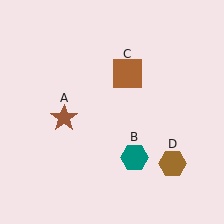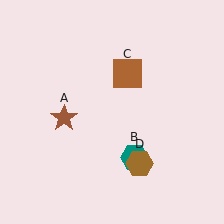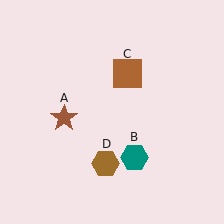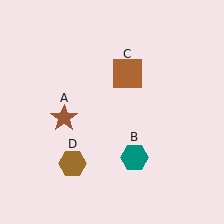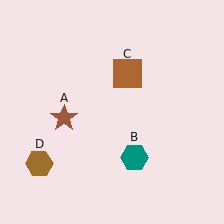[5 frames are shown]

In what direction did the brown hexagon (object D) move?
The brown hexagon (object D) moved left.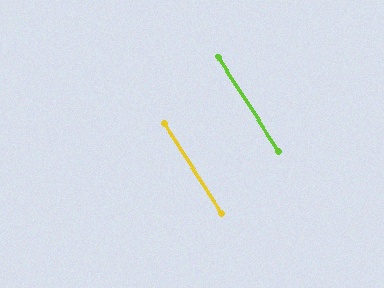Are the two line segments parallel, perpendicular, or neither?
Parallel — their directions differ by only 0.7°.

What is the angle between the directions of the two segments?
Approximately 1 degree.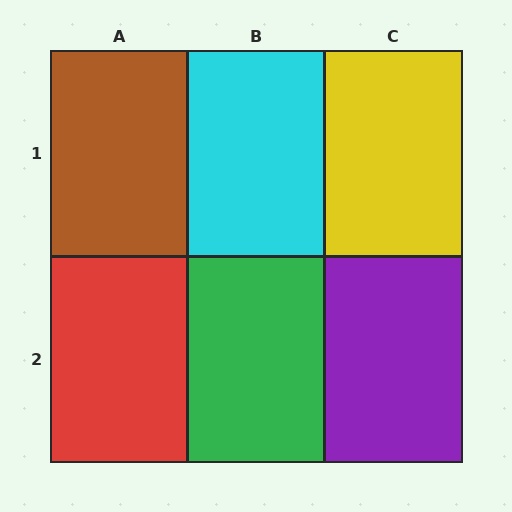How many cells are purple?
1 cell is purple.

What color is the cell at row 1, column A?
Brown.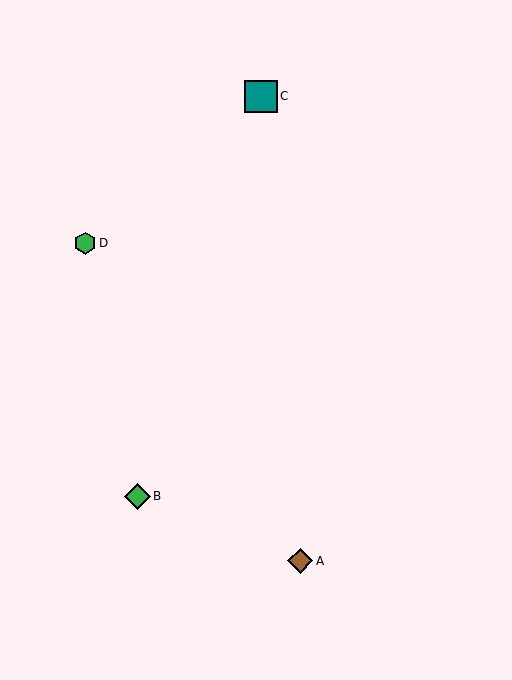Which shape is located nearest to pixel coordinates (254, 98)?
The teal square (labeled C) at (261, 96) is nearest to that location.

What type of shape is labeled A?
Shape A is a brown diamond.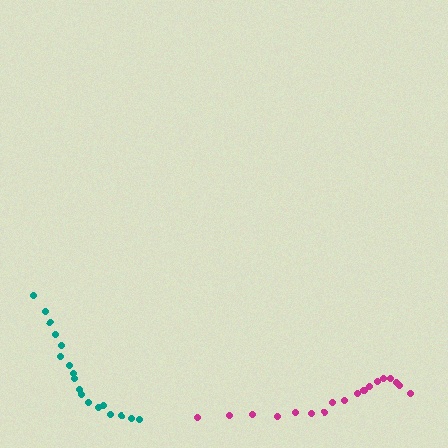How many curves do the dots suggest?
There are 2 distinct paths.